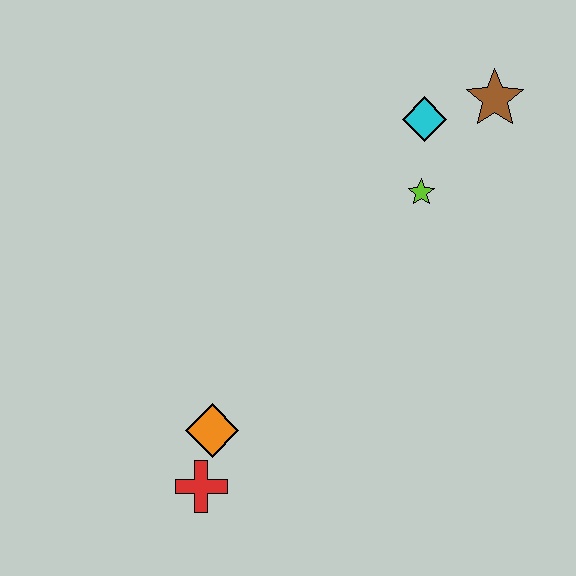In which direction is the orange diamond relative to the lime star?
The orange diamond is below the lime star.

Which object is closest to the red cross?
The orange diamond is closest to the red cross.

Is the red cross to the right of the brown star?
No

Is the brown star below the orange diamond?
No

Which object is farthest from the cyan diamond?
The red cross is farthest from the cyan diamond.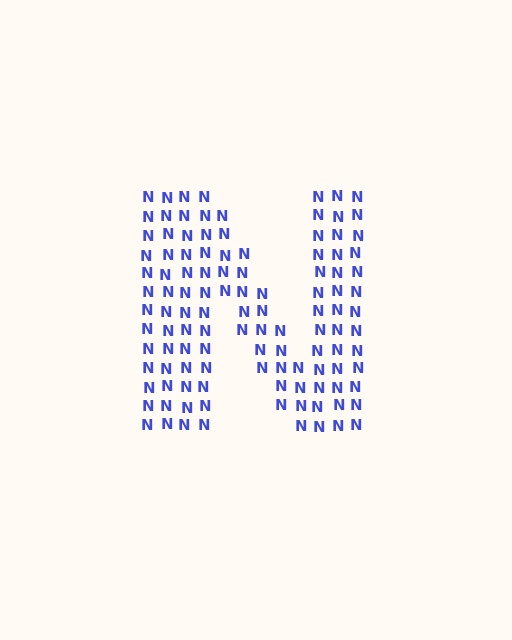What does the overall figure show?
The overall figure shows the letter N.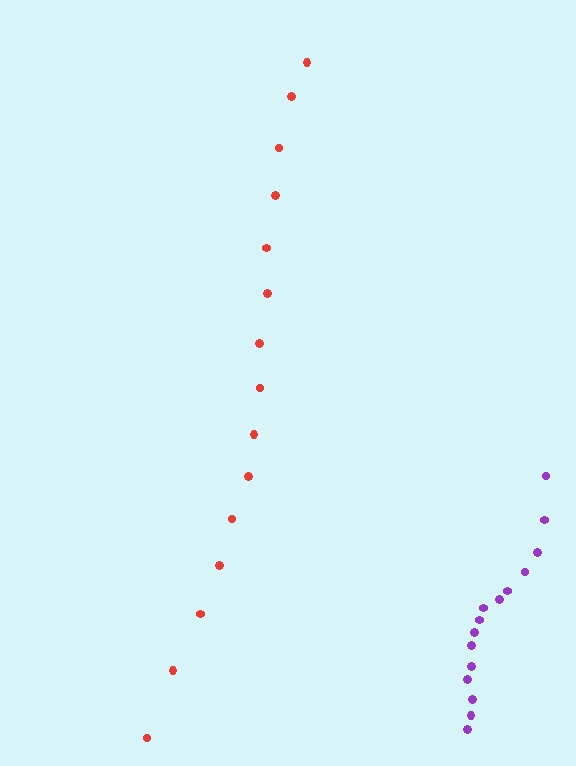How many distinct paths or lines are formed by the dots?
There are 2 distinct paths.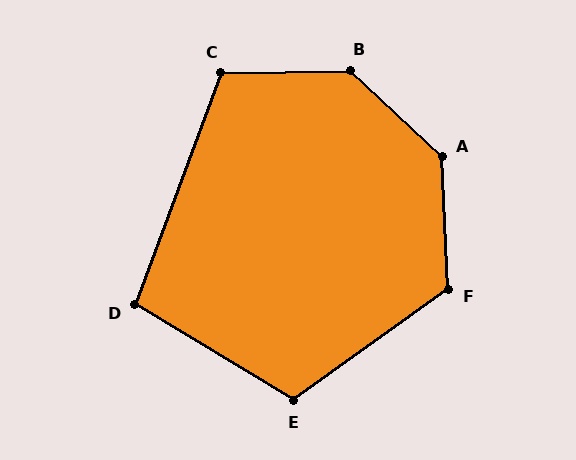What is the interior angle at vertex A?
Approximately 136 degrees (obtuse).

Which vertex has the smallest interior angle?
D, at approximately 101 degrees.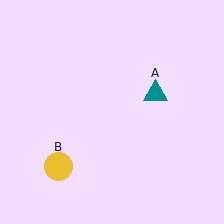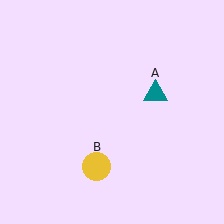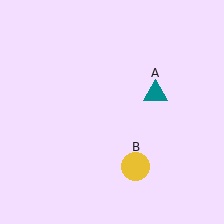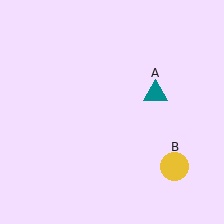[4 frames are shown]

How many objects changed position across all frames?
1 object changed position: yellow circle (object B).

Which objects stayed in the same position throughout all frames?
Teal triangle (object A) remained stationary.